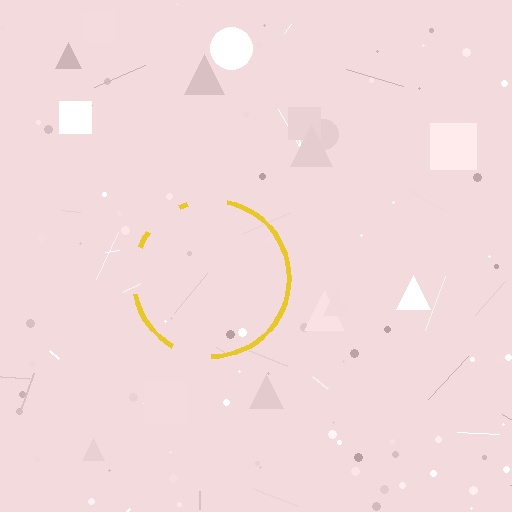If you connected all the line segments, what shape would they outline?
They would outline a circle.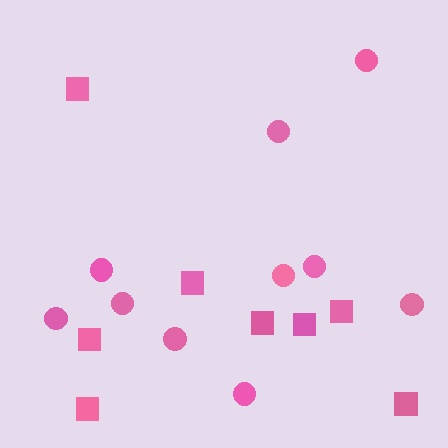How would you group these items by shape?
There are 2 groups: one group of squares (8) and one group of circles (10).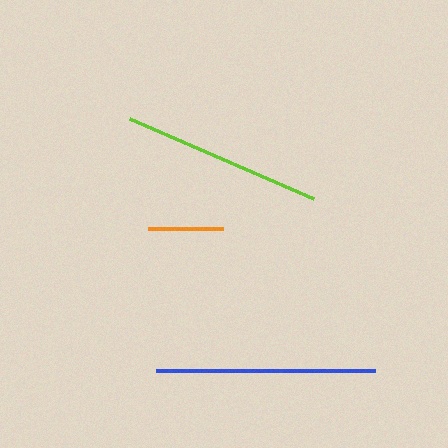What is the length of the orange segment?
The orange segment is approximately 75 pixels long.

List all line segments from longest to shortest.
From longest to shortest: blue, lime, orange.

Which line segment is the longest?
The blue line is the longest at approximately 219 pixels.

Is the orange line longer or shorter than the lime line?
The lime line is longer than the orange line.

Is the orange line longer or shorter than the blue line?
The blue line is longer than the orange line.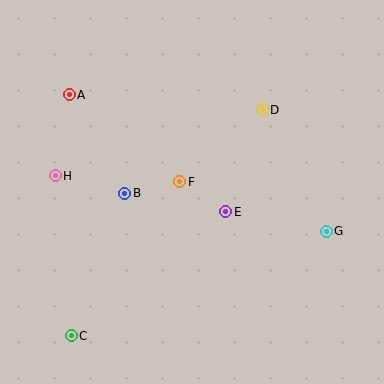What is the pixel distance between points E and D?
The distance between E and D is 108 pixels.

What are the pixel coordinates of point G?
Point G is at (326, 231).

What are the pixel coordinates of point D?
Point D is at (262, 110).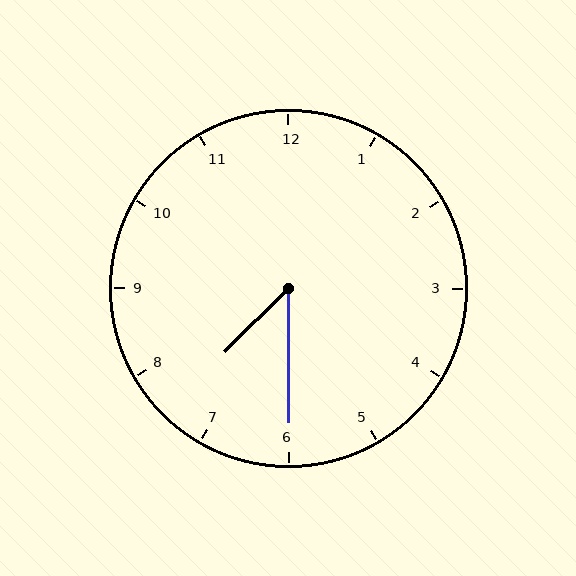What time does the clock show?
7:30.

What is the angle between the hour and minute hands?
Approximately 45 degrees.